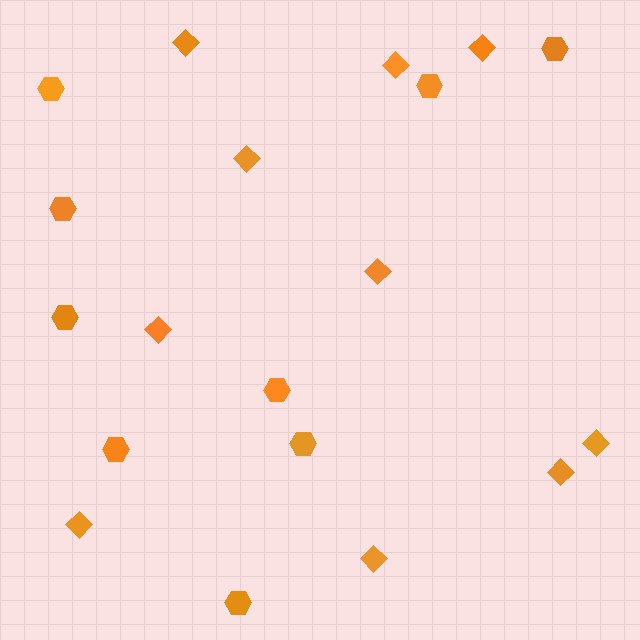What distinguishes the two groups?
There are 2 groups: one group of diamonds (10) and one group of hexagons (9).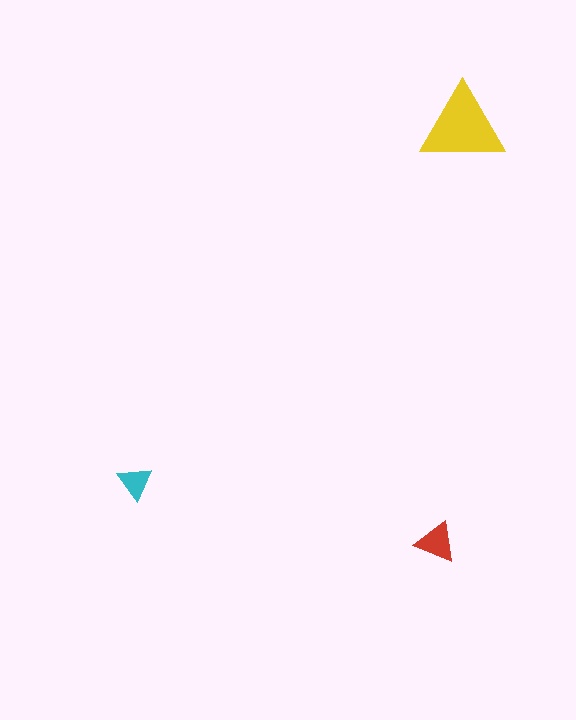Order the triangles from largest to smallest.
the yellow one, the red one, the cyan one.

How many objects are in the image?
There are 3 objects in the image.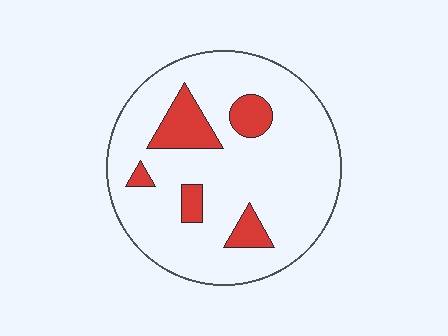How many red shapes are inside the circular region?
5.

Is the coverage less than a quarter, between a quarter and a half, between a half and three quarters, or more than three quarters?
Less than a quarter.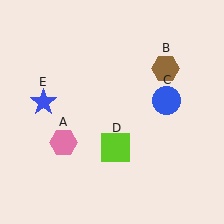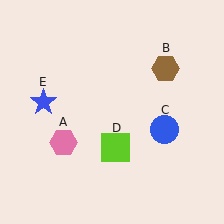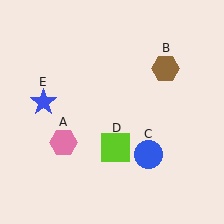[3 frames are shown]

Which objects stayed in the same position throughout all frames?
Pink hexagon (object A) and brown hexagon (object B) and lime square (object D) and blue star (object E) remained stationary.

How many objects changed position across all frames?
1 object changed position: blue circle (object C).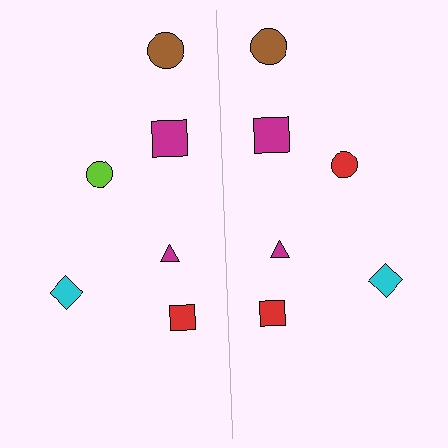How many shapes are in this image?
There are 12 shapes in this image.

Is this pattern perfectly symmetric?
No, the pattern is not perfectly symmetric. The red circle on the right side breaks the symmetry — its mirror counterpart is lime.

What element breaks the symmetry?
The red circle on the right side breaks the symmetry — its mirror counterpart is lime.